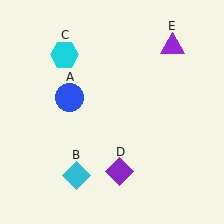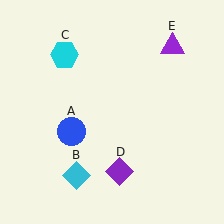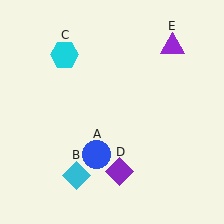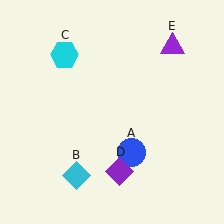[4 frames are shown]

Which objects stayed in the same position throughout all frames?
Cyan diamond (object B) and cyan hexagon (object C) and purple diamond (object D) and purple triangle (object E) remained stationary.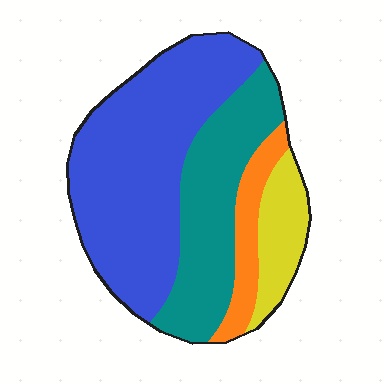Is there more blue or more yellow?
Blue.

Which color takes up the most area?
Blue, at roughly 50%.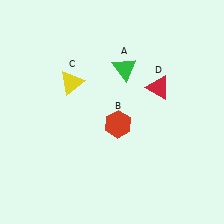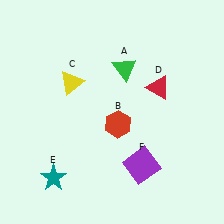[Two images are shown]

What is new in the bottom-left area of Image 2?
A teal star (E) was added in the bottom-left area of Image 2.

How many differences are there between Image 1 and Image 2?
There are 2 differences between the two images.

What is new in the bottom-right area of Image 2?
A purple square (F) was added in the bottom-right area of Image 2.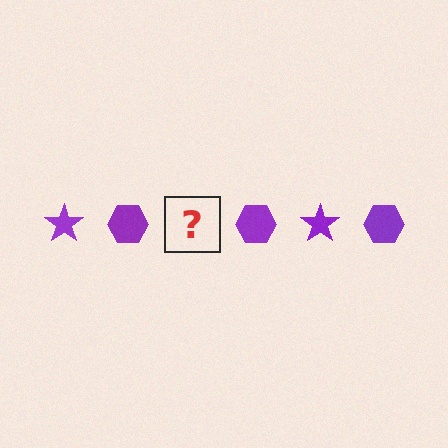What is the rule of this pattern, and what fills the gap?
The rule is that the pattern cycles through star, hexagon shapes in purple. The gap should be filled with a purple star.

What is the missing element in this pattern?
The missing element is a purple star.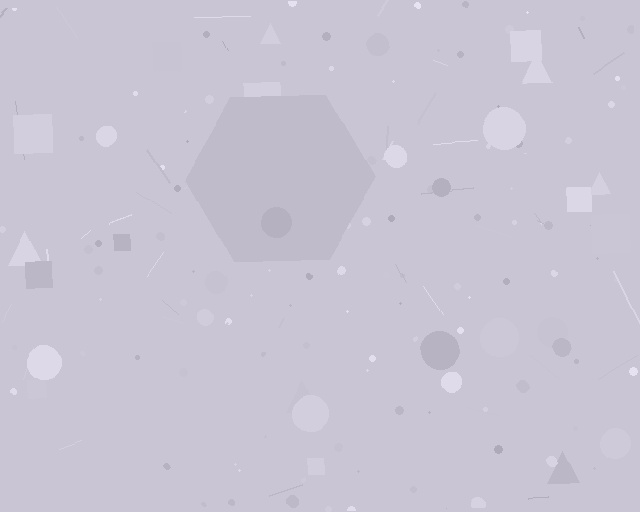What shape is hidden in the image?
A hexagon is hidden in the image.